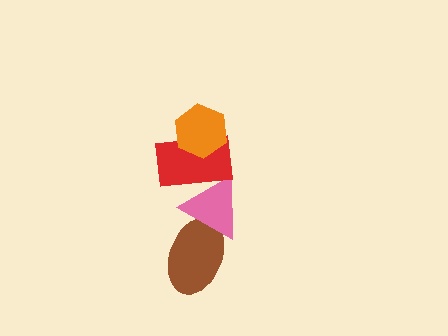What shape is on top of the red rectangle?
The orange hexagon is on top of the red rectangle.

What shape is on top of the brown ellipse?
The pink triangle is on top of the brown ellipse.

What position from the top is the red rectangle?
The red rectangle is 2nd from the top.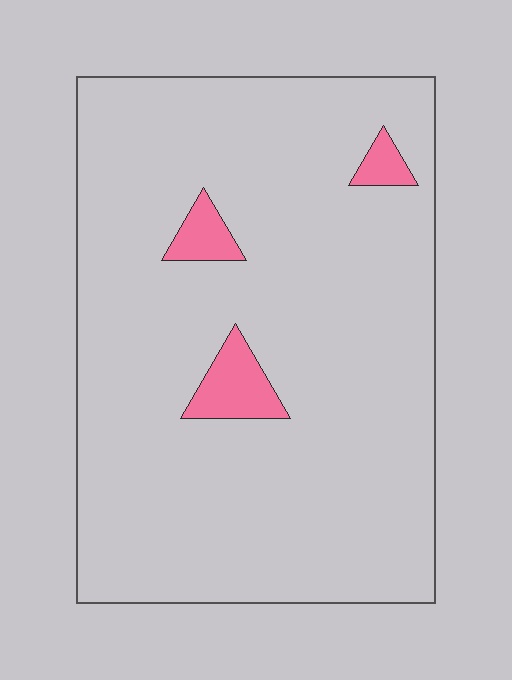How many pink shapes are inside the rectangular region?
3.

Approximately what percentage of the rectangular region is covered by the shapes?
Approximately 5%.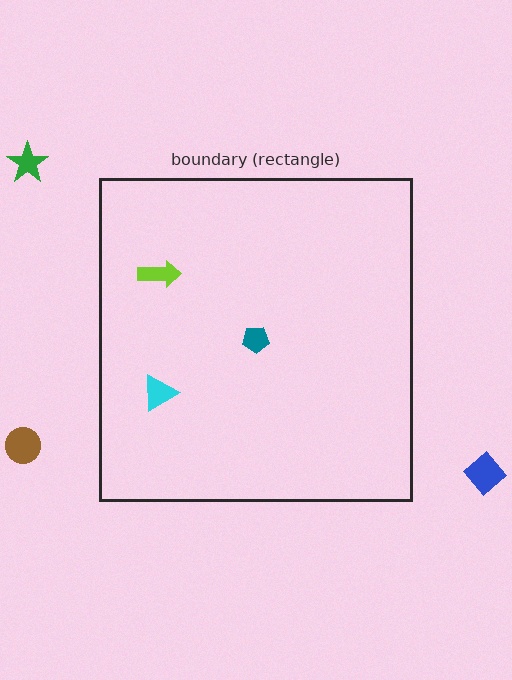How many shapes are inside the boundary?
3 inside, 3 outside.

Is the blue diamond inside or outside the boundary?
Outside.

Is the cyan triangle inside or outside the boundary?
Inside.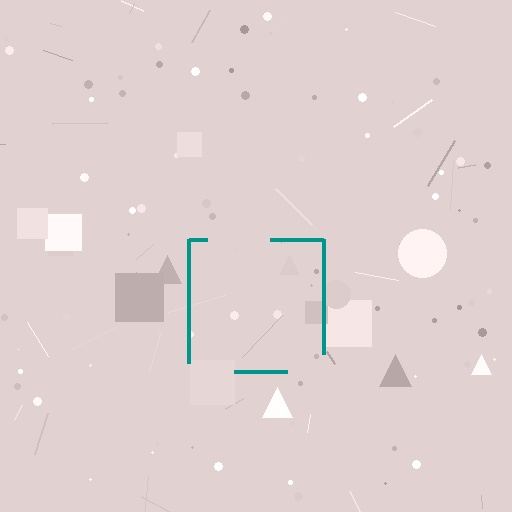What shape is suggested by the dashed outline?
The dashed outline suggests a square.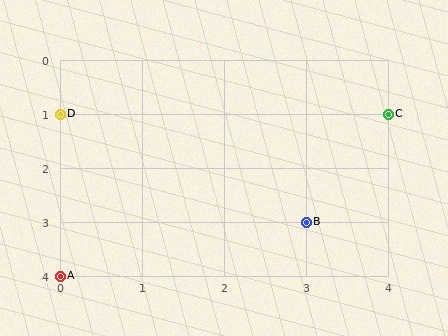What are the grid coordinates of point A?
Point A is at grid coordinates (0, 4).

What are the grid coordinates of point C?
Point C is at grid coordinates (4, 1).